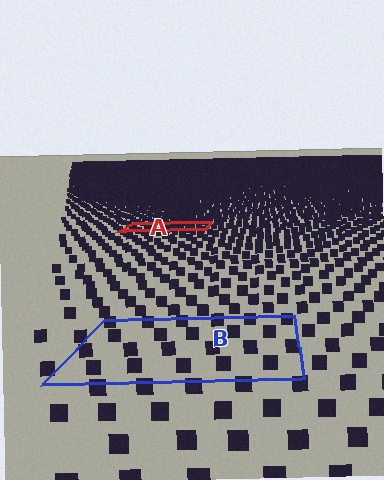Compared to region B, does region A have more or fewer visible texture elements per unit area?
Region A has more texture elements per unit area — they are packed more densely because it is farther away.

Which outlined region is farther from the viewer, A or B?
Region A is farther from the viewer — the texture elements inside it appear smaller and more densely packed.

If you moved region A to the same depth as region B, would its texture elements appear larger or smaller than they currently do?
They would appear larger. At a closer depth, the same texture elements are projected at a bigger on-screen size.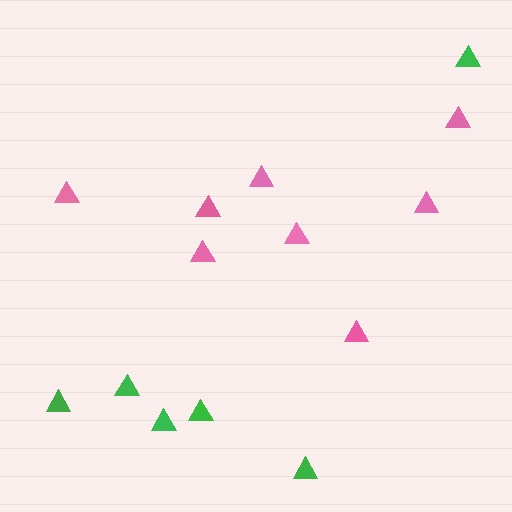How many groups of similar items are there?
There are 2 groups: one group of pink triangles (8) and one group of green triangles (6).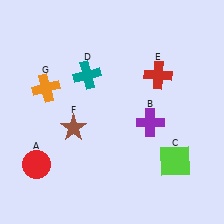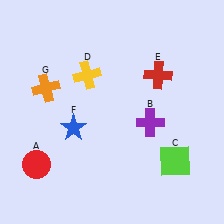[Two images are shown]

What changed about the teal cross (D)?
In Image 1, D is teal. In Image 2, it changed to yellow.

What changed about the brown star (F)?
In Image 1, F is brown. In Image 2, it changed to blue.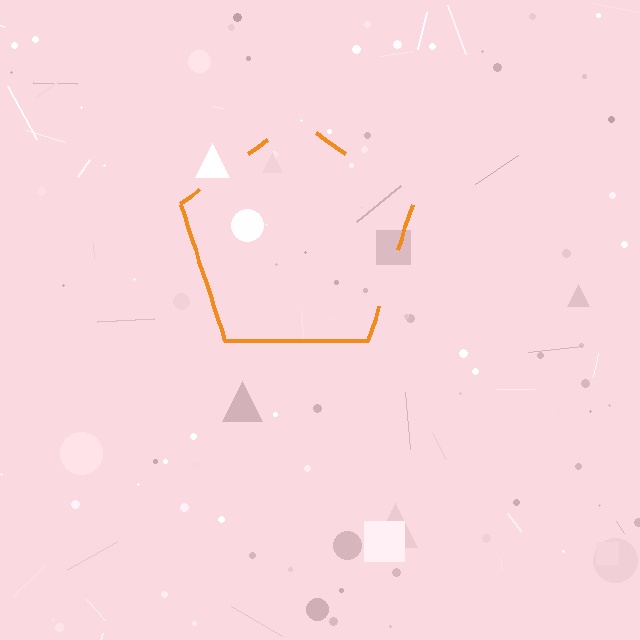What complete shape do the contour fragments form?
The contour fragments form a pentagon.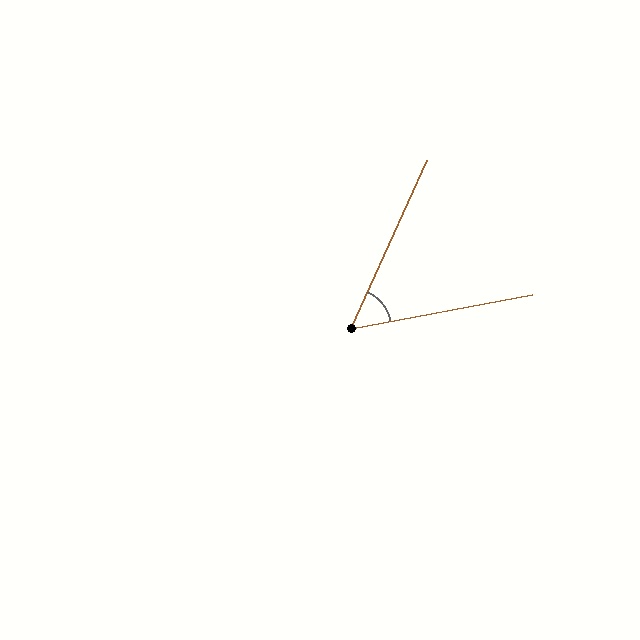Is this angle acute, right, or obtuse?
It is acute.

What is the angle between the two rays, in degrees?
Approximately 55 degrees.